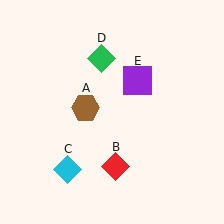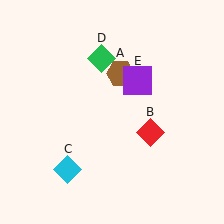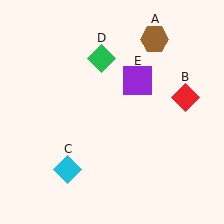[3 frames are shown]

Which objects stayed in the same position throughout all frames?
Cyan diamond (object C) and green diamond (object D) and purple square (object E) remained stationary.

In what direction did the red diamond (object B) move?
The red diamond (object B) moved up and to the right.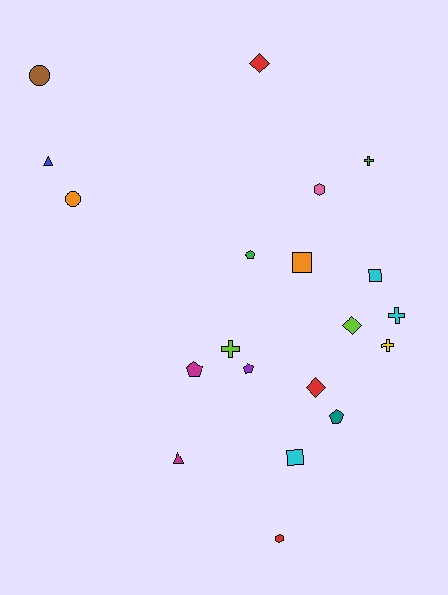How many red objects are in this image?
There are 3 red objects.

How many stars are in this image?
There are no stars.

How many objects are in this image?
There are 20 objects.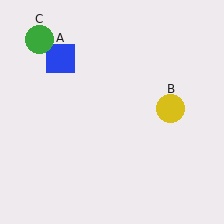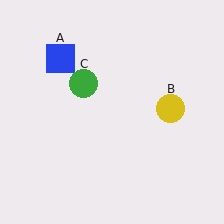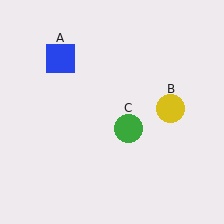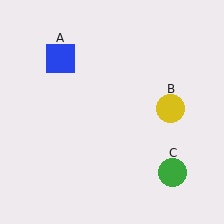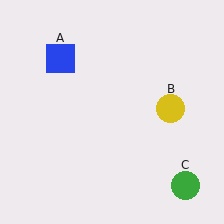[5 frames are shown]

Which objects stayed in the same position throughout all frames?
Blue square (object A) and yellow circle (object B) remained stationary.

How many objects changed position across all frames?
1 object changed position: green circle (object C).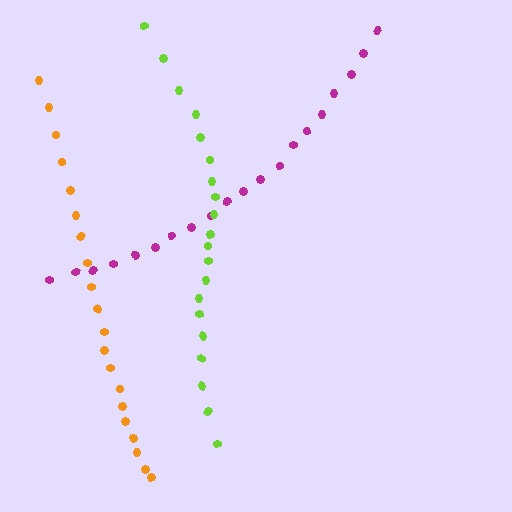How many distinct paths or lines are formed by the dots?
There are 3 distinct paths.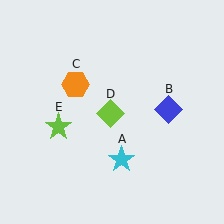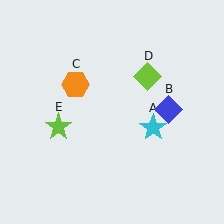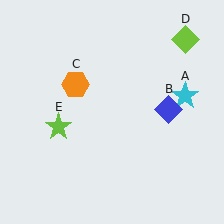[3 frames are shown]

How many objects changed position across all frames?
2 objects changed position: cyan star (object A), lime diamond (object D).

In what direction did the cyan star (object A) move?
The cyan star (object A) moved up and to the right.